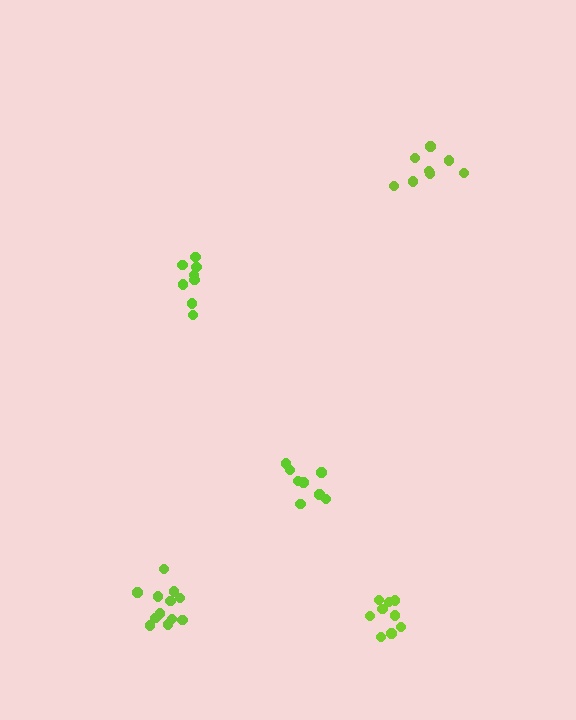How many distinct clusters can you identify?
There are 5 distinct clusters.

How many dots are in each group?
Group 1: 9 dots, Group 2: 8 dots, Group 3: 8 dots, Group 4: 12 dots, Group 5: 8 dots (45 total).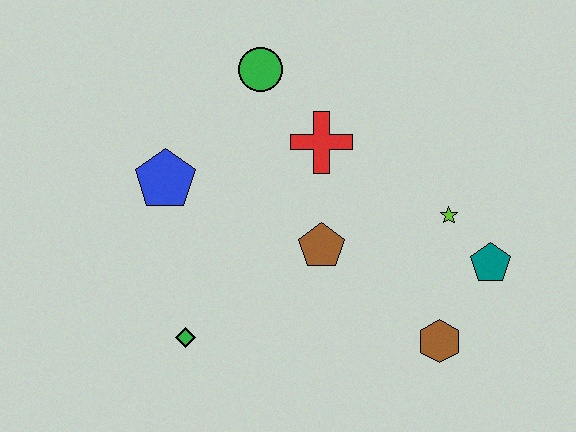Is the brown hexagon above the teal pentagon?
No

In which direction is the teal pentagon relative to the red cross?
The teal pentagon is to the right of the red cross.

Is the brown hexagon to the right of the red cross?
Yes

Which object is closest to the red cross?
The green circle is closest to the red cross.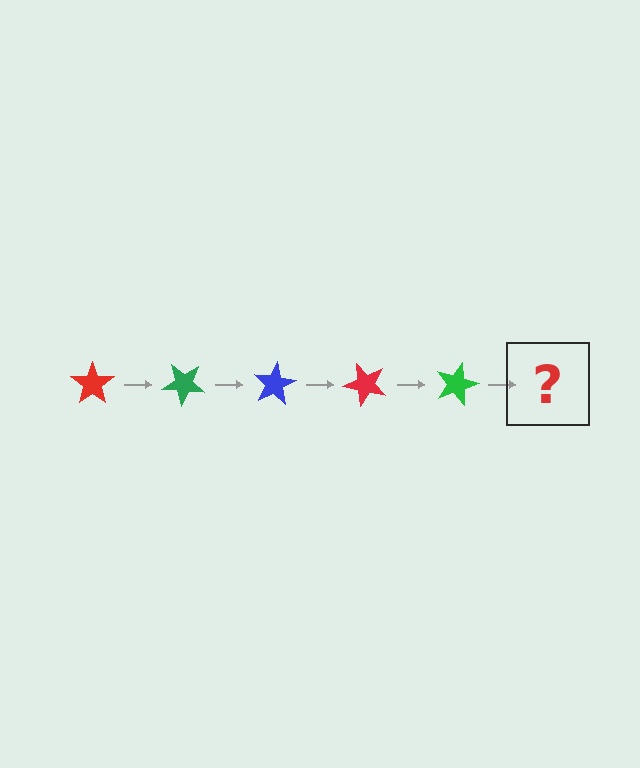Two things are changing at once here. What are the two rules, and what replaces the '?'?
The two rules are that it rotates 40 degrees each step and the color cycles through red, green, and blue. The '?' should be a blue star, rotated 200 degrees from the start.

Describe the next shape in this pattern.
It should be a blue star, rotated 200 degrees from the start.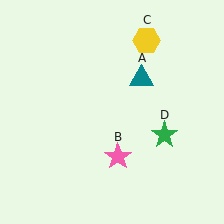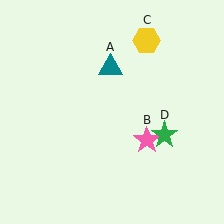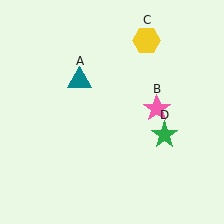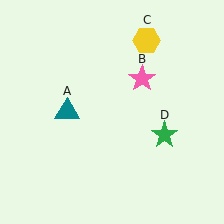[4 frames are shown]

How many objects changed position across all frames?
2 objects changed position: teal triangle (object A), pink star (object B).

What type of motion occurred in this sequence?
The teal triangle (object A), pink star (object B) rotated counterclockwise around the center of the scene.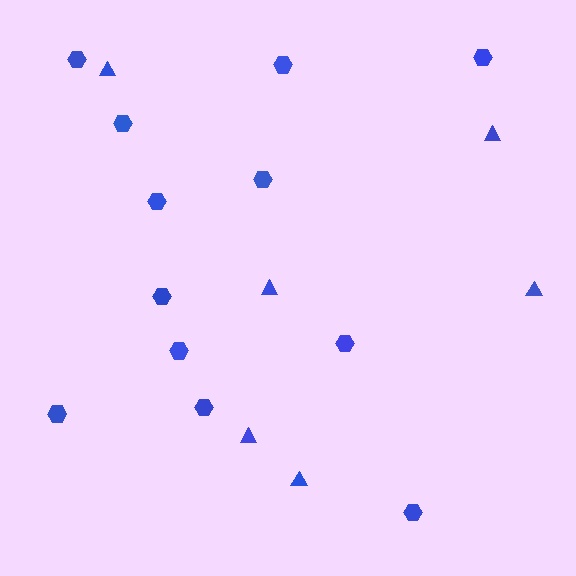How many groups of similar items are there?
There are 2 groups: one group of hexagons (12) and one group of triangles (6).